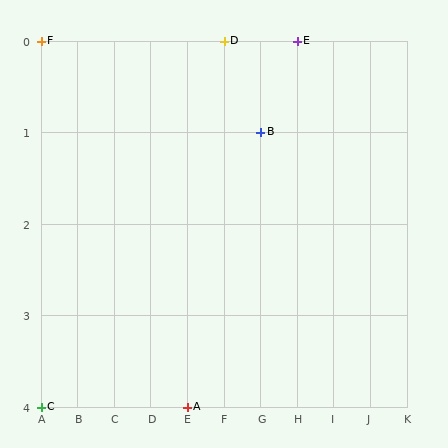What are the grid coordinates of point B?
Point B is at grid coordinates (G, 1).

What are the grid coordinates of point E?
Point E is at grid coordinates (H, 0).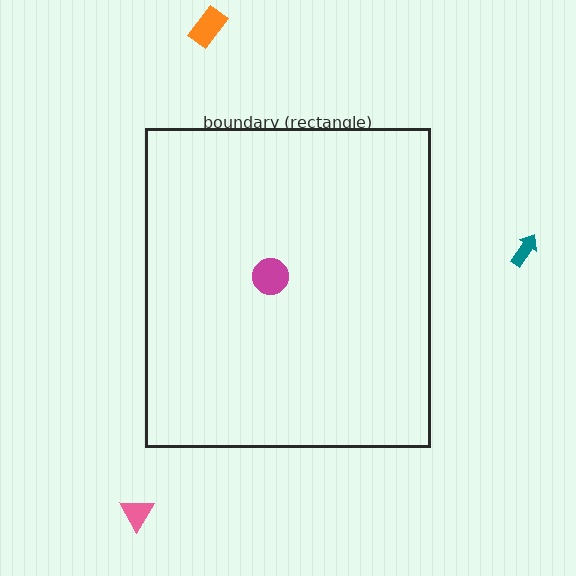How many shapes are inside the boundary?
1 inside, 3 outside.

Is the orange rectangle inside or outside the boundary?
Outside.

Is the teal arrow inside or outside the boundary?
Outside.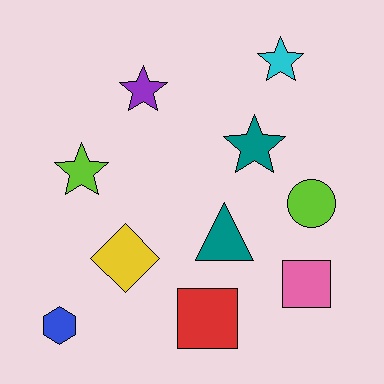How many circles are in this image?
There is 1 circle.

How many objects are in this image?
There are 10 objects.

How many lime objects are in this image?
There are 2 lime objects.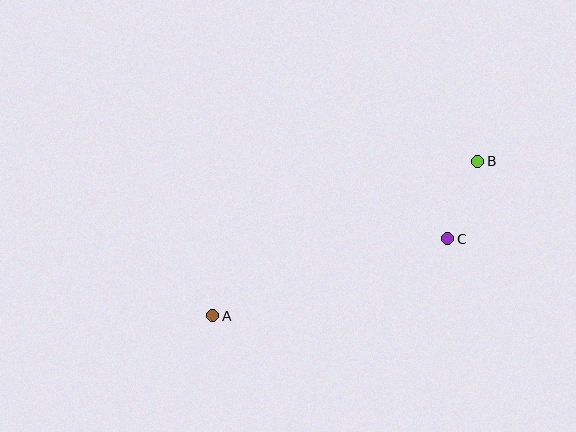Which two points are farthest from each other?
Points A and B are farthest from each other.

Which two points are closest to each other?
Points B and C are closest to each other.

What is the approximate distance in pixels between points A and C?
The distance between A and C is approximately 247 pixels.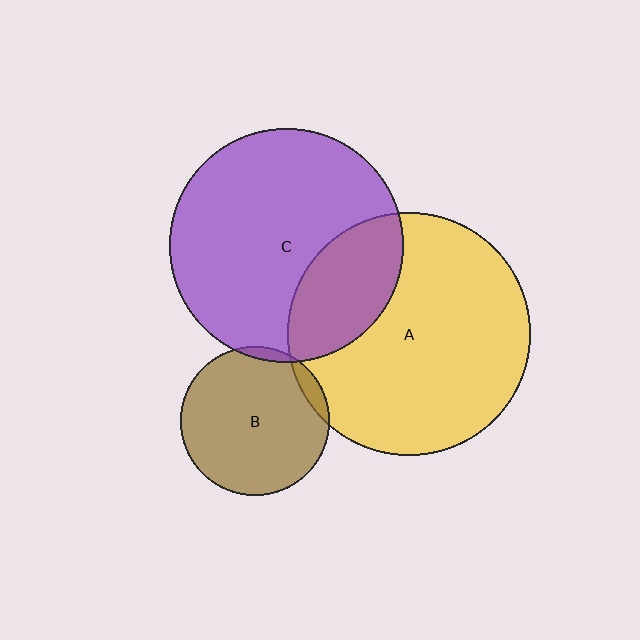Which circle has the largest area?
Circle A (yellow).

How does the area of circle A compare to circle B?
Approximately 2.7 times.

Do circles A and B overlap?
Yes.